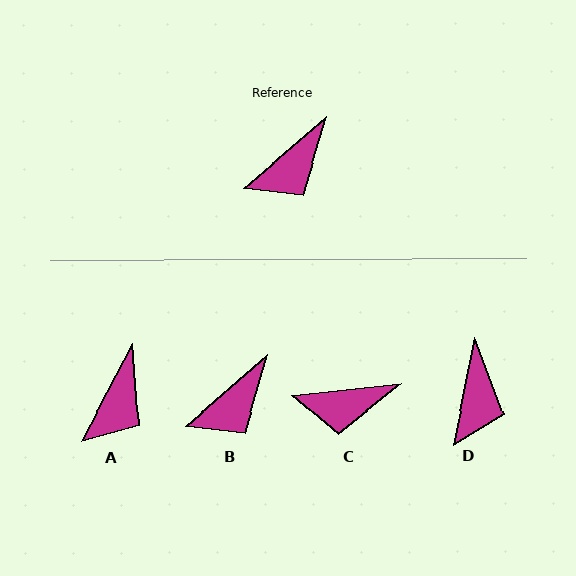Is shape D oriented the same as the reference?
No, it is off by about 38 degrees.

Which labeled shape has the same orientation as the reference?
B.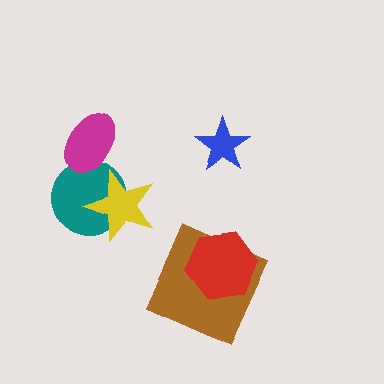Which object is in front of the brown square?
The red hexagon is in front of the brown square.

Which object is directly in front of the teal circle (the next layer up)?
The yellow star is directly in front of the teal circle.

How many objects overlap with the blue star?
0 objects overlap with the blue star.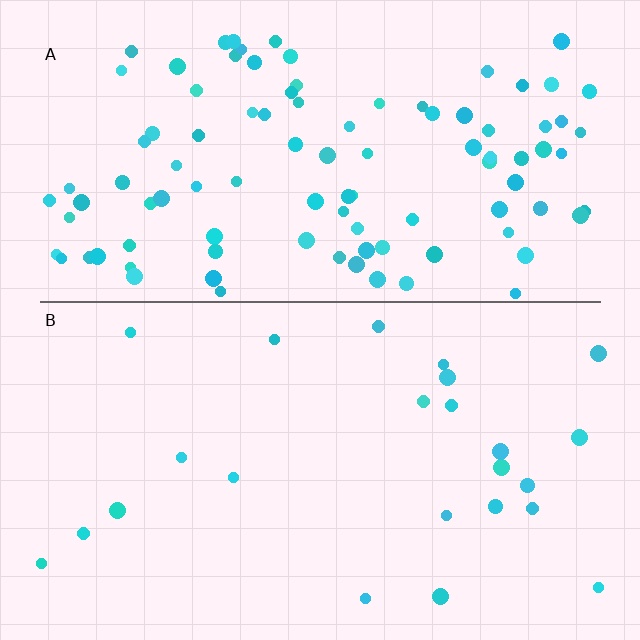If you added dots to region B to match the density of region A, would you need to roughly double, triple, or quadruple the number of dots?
Approximately quadruple.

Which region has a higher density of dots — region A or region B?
A (the top).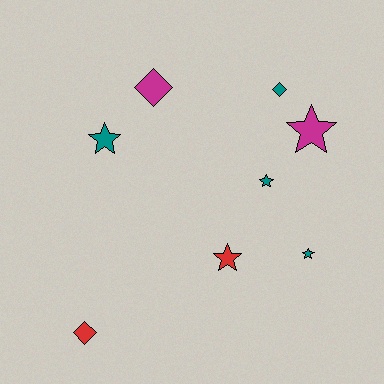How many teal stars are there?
There are 3 teal stars.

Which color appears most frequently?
Teal, with 4 objects.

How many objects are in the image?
There are 8 objects.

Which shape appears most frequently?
Star, with 5 objects.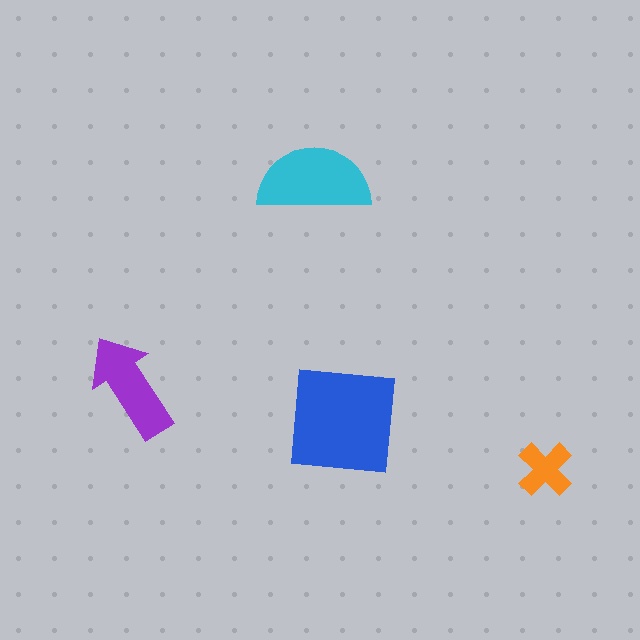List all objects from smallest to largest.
The orange cross, the purple arrow, the cyan semicircle, the blue square.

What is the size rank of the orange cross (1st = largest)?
4th.